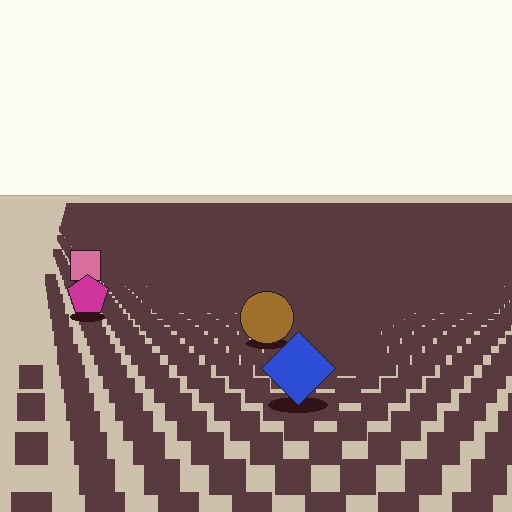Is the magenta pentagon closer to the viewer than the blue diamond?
No. The blue diamond is closer — you can tell from the texture gradient: the ground texture is coarser near it.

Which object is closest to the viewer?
The blue diamond is closest. The texture marks near it are larger and more spread out.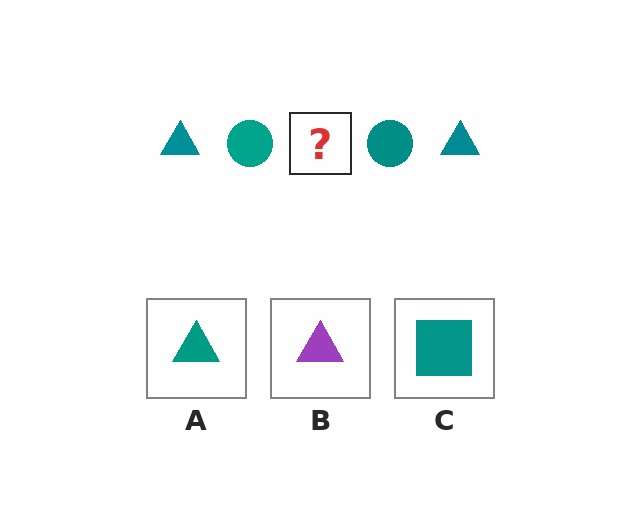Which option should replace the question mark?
Option A.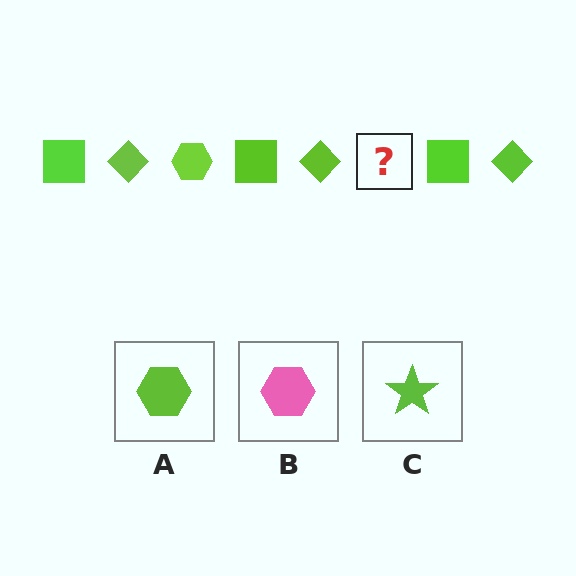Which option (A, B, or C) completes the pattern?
A.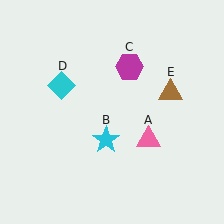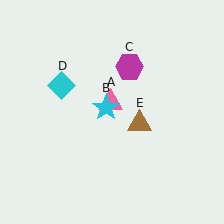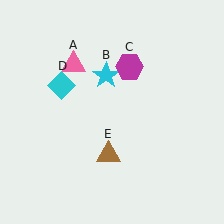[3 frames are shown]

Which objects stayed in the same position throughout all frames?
Magenta hexagon (object C) and cyan diamond (object D) remained stationary.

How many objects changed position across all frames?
3 objects changed position: pink triangle (object A), cyan star (object B), brown triangle (object E).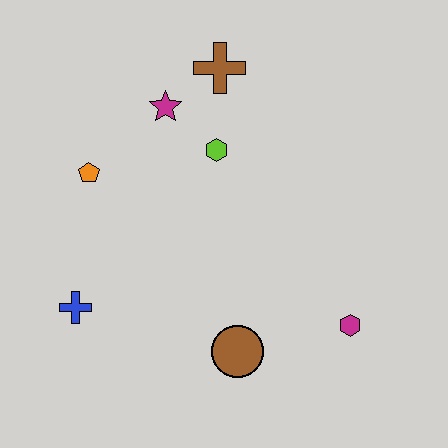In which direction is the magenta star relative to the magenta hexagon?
The magenta star is above the magenta hexagon.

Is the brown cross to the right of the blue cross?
Yes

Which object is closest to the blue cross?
The orange pentagon is closest to the blue cross.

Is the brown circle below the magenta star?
Yes